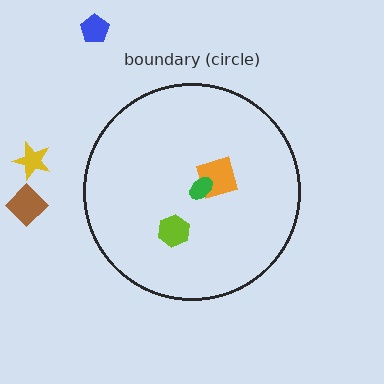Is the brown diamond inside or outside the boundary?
Outside.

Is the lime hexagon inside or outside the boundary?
Inside.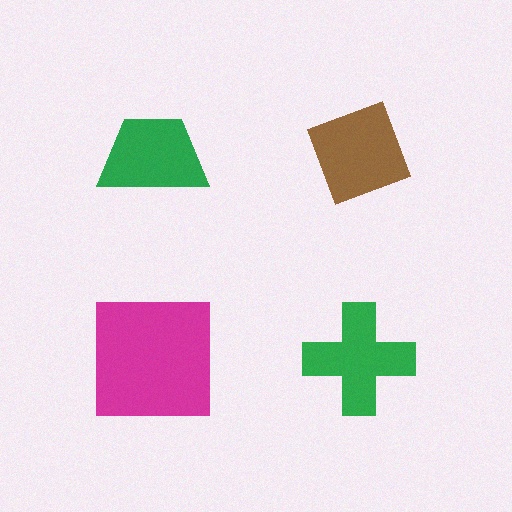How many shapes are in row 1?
2 shapes.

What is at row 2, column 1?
A magenta square.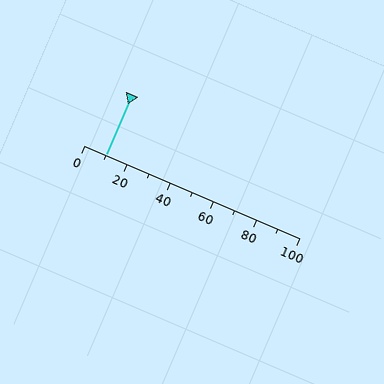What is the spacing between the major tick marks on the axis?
The major ticks are spaced 20 apart.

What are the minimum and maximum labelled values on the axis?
The axis runs from 0 to 100.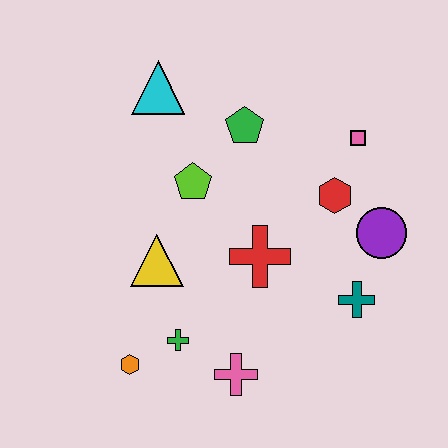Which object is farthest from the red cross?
The cyan triangle is farthest from the red cross.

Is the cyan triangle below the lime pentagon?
No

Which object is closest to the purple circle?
The red hexagon is closest to the purple circle.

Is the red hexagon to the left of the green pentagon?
No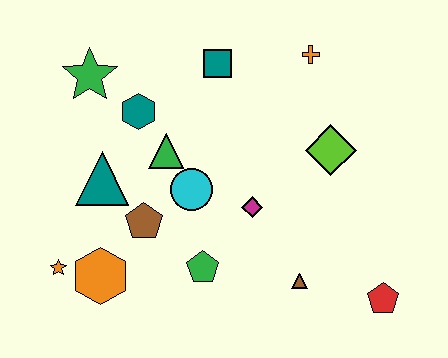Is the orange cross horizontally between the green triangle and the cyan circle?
No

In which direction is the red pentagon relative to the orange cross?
The red pentagon is below the orange cross.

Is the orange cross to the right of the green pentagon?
Yes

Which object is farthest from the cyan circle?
The red pentagon is farthest from the cyan circle.